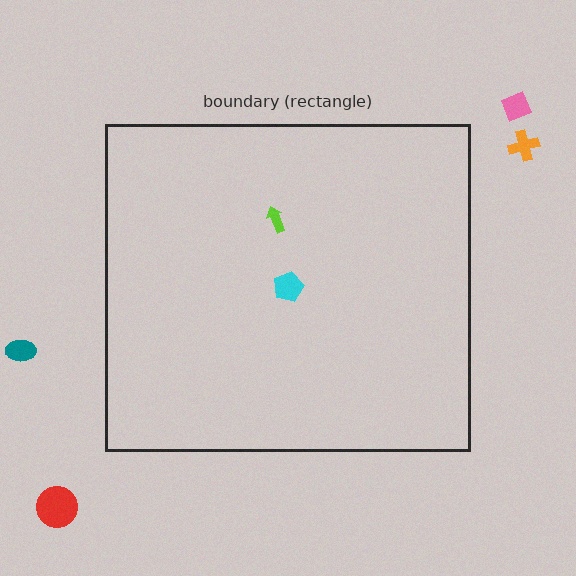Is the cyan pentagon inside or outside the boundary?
Inside.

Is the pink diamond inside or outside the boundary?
Outside.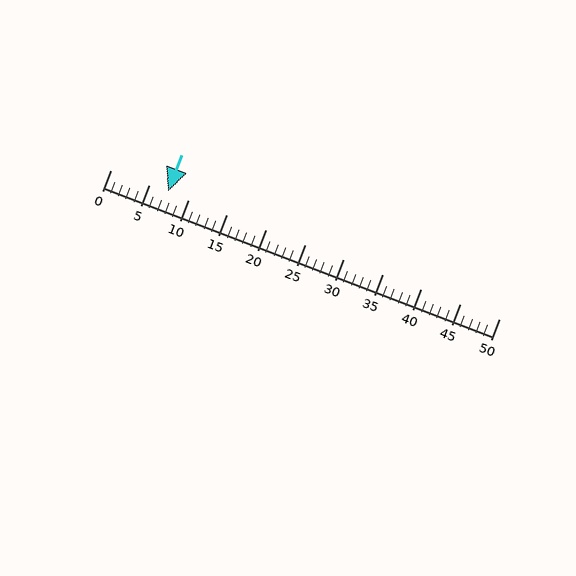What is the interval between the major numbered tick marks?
The major tick marks are spaced 5 units apart.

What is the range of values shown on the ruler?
The ruler shows values from 0 to 50.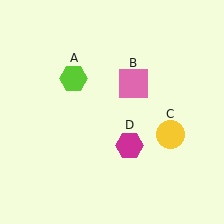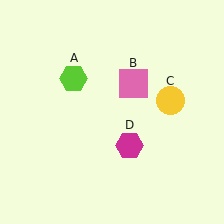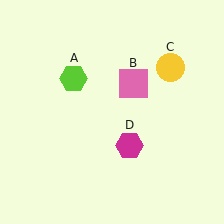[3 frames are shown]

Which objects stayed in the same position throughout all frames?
Lime hexagon (object A) and pink square (object B) and magenta hexagon (object D) remained stationary.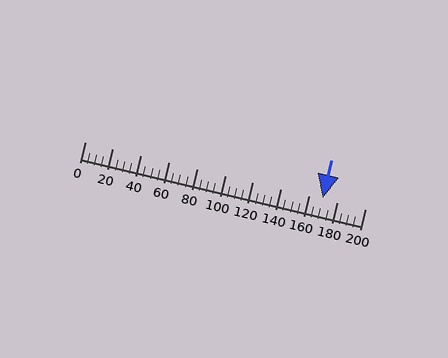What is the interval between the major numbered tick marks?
The major tick marks are spaced 20 units apart.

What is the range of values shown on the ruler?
The ruler shows values from 0 to 200.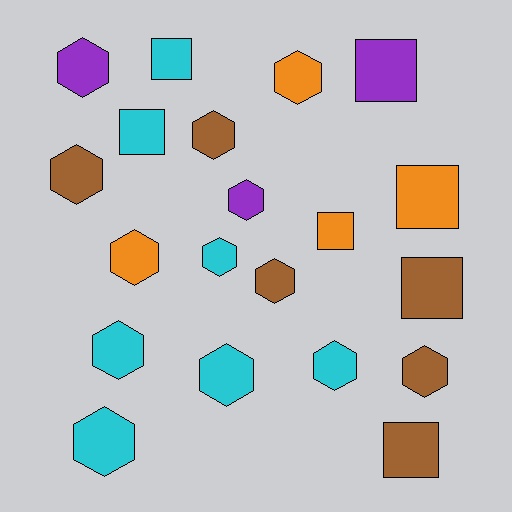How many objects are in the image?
There are 20 objects.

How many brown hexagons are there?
There are 4 brown hexagons.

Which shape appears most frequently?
Hexagon, with 13 objects.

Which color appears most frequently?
Cyan, with 7 objects.